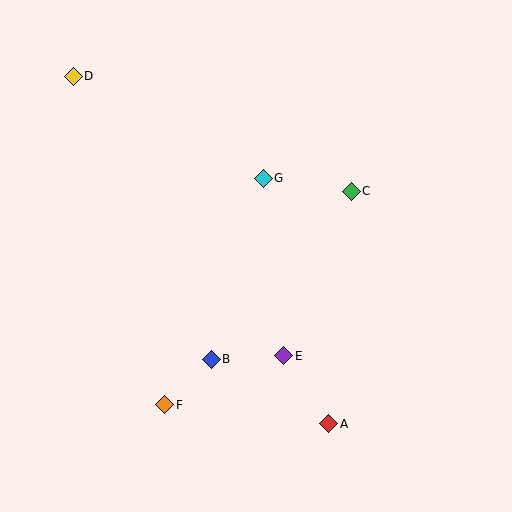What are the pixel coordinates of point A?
Point A is at (329, 424).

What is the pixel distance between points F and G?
The distance between F and G is 247 pixels.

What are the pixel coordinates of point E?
Point E is at (284, 356).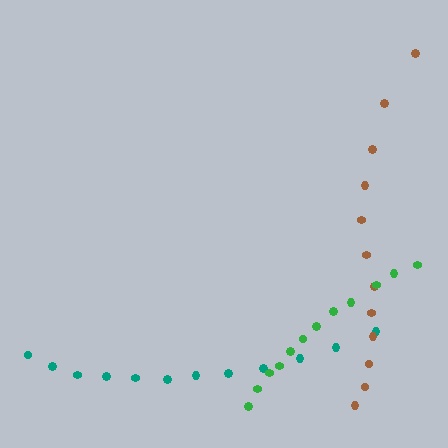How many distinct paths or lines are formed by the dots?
There are 3 distinct paths.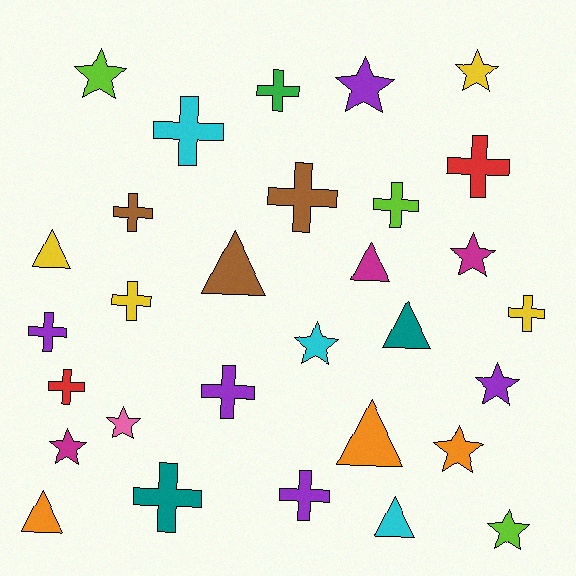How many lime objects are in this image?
There are 3 lime objects.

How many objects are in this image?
There are 30 objects.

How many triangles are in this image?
There are 7 triangles.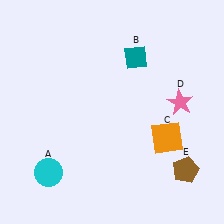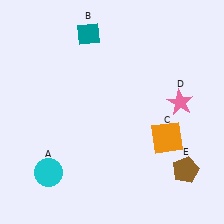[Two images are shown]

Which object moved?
The teal diamond (B) moved left.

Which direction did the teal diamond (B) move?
The teal diamond (B) moved left.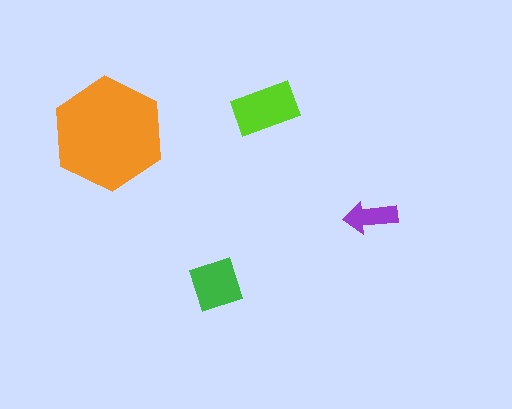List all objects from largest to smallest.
The orange hexagon, the lime rectangle, the green diamond, the purple arrow.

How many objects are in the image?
There are 4 objects in the image.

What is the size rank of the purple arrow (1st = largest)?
4th.